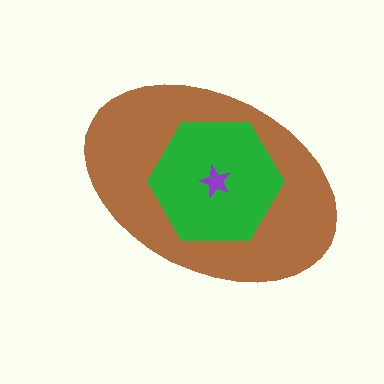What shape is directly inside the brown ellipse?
The green hexagon.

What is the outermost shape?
The brown ellipse.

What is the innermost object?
The purple star.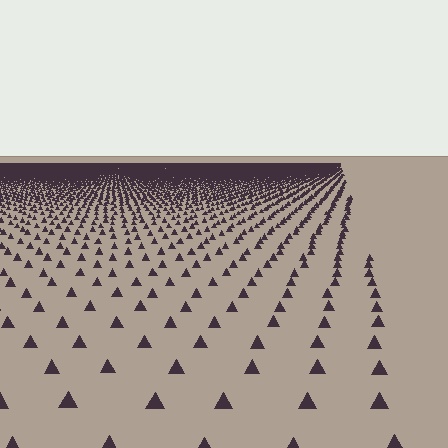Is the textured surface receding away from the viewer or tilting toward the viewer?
The surface is receding away from the viewer. Texture elements get smaller and denser toward the top.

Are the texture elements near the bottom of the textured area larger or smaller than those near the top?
Larger. Near the bottom, elements are closer to the viewer and appear at a bigger on-screen size.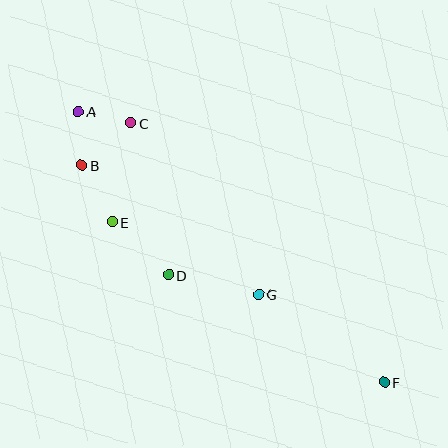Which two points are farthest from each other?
Points A and F are farthest from each other.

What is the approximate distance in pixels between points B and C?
The distance between B and C is approximately 65 pixels.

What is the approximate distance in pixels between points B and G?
The distance between B and G is approximately 219 pixels.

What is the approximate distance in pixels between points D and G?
The distance between D and G is approximately 92 pixels.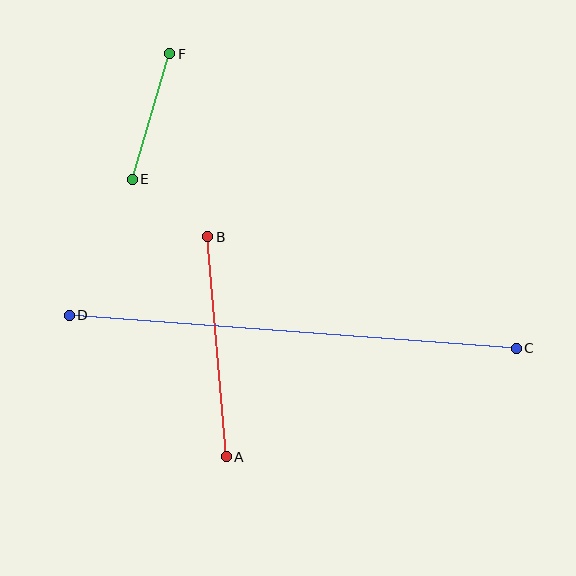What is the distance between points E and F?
The distance is approximately 131 pixels.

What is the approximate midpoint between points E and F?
The midpoint is at approximately (151, 117) pixels.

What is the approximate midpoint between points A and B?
The midpoint is at approximately (217, 347) pixels.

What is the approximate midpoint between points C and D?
The midpoint is at approximately (293, 332) pixels.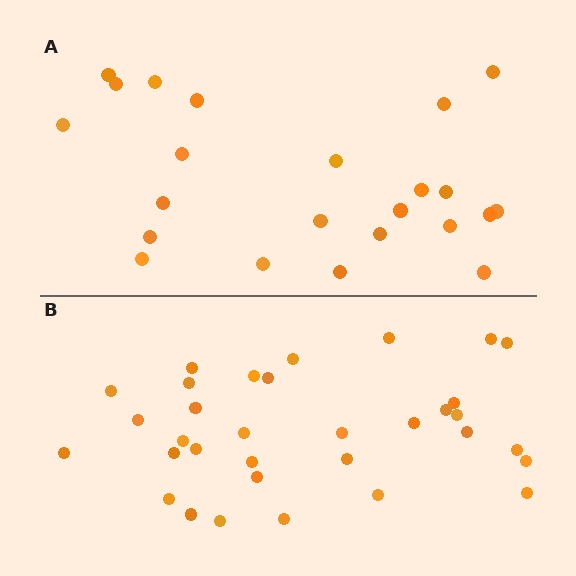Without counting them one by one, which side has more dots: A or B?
Region B (the bottom region) has more dots.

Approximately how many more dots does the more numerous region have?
Region B has roughly 10 or so more dots than region A.